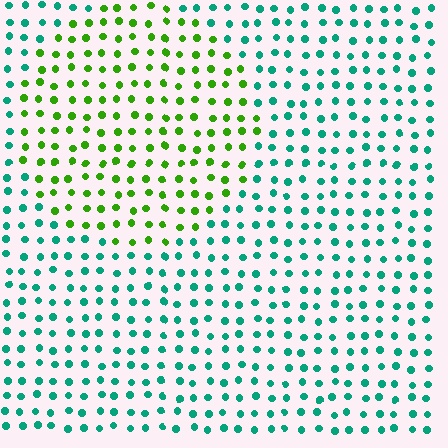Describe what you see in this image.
The image is filled with small teal elements in a uniform arrangement. A circle-shaped region is visible where the elements are tinted to a slightly different hue, forming a subtle color boundary.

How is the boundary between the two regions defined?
The boundary is defined purely by a slight shift in hue (about 60 degrees). Spacing, size, and orientation are identical on both sides.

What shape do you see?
I see a circle.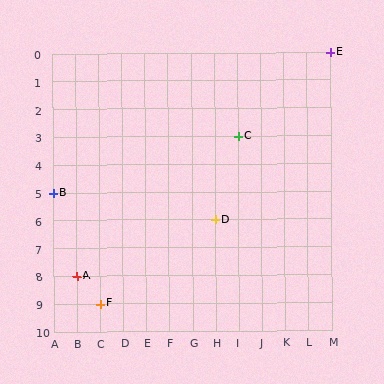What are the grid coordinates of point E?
Point E is at grid coordinates (M, 0).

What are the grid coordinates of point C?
Point C is at grid coordinates (I, 3).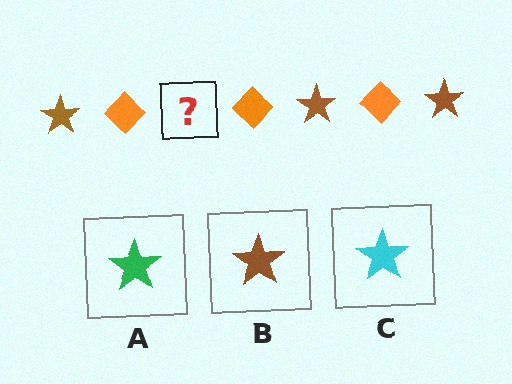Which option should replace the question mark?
Option B.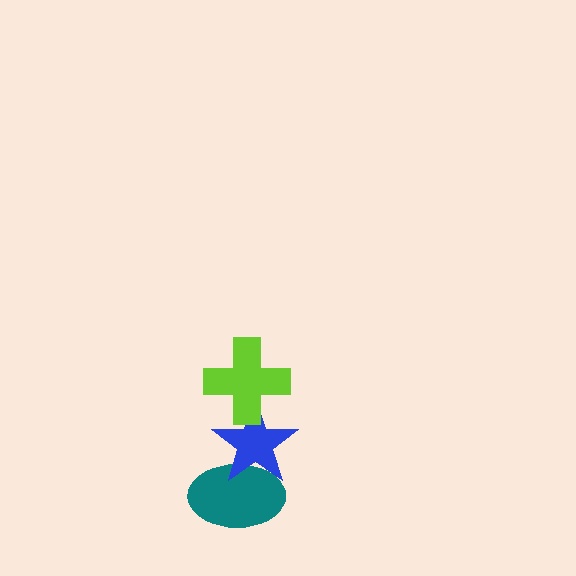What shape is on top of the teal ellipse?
The blue star is on top of the teal ellipse.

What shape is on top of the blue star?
The lime cross is on top of the blue star.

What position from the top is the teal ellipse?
The teal ellipse is 3rd from the top.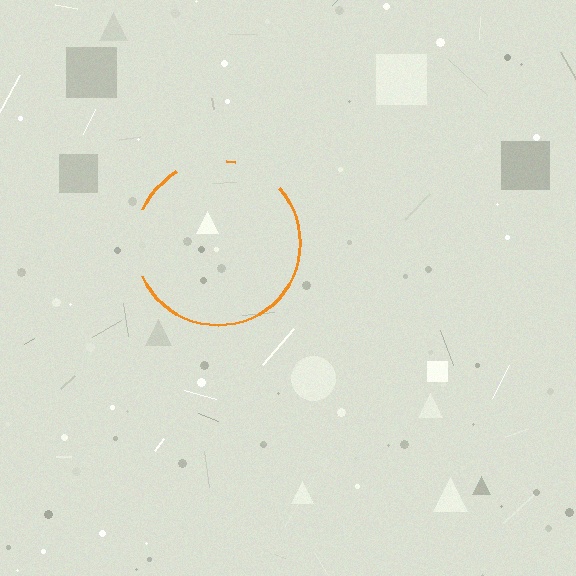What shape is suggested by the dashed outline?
The dashed outline suggests a circle.